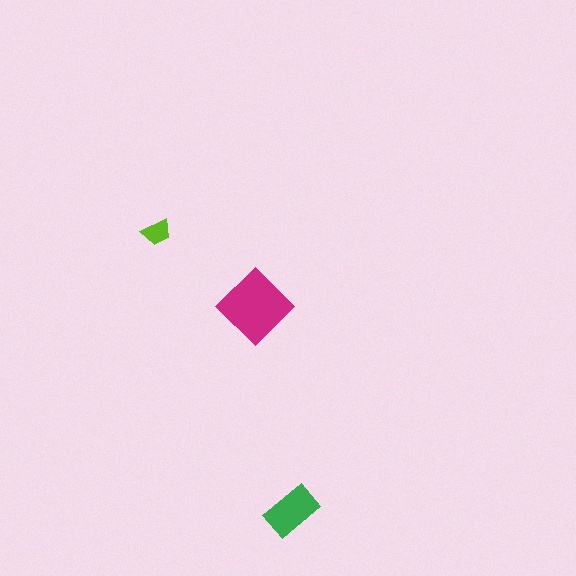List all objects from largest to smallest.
The magenta diamond, the green rectangle, the lime trapezoid.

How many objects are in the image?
There are 3 objects in the image.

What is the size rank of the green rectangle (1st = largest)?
2nd.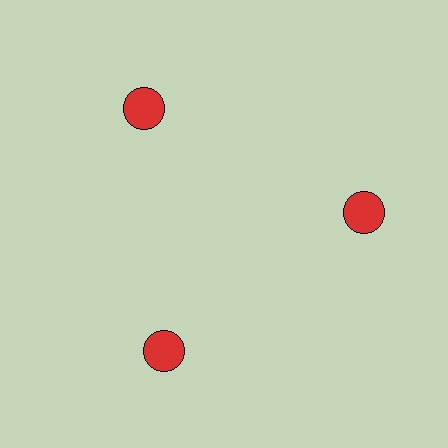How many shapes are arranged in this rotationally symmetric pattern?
There are 3 shapes, arranged in 3 groups of 1.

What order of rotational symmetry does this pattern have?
This pattern has 3-fold rotational symmetry.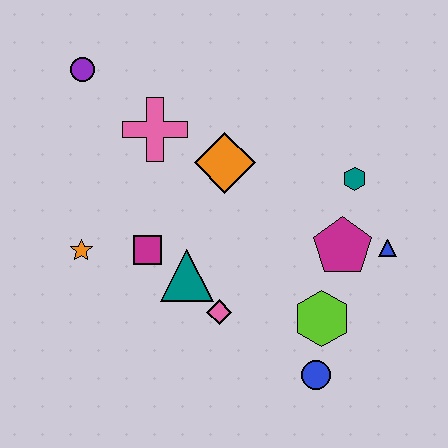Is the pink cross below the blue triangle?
No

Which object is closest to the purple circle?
The pink cross is closest to the purple circle.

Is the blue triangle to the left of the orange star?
No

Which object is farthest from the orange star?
The blue triangle is farthest from the orange star.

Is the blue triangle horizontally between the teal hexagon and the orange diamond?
No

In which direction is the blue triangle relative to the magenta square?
The blue triangle is to the right of the magenta square.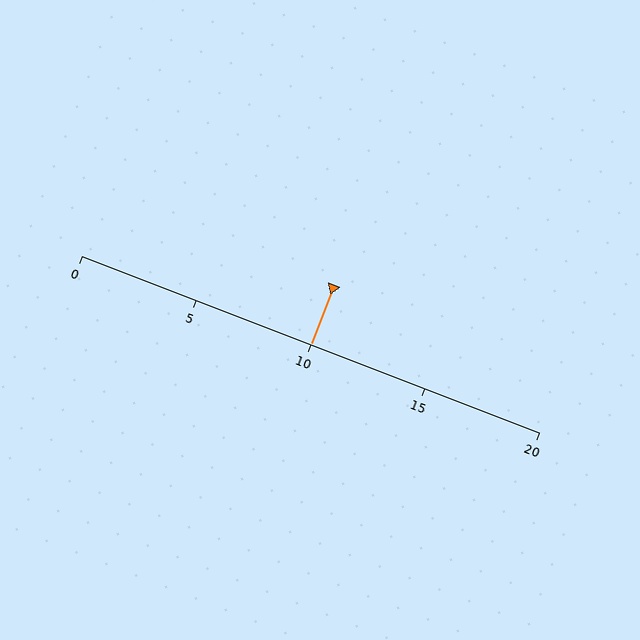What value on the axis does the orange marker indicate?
The marker indicates approximately 10.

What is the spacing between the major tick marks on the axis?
The major ticks are spaced 5 apart.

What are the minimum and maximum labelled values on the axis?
The axis runs from 0 to 20.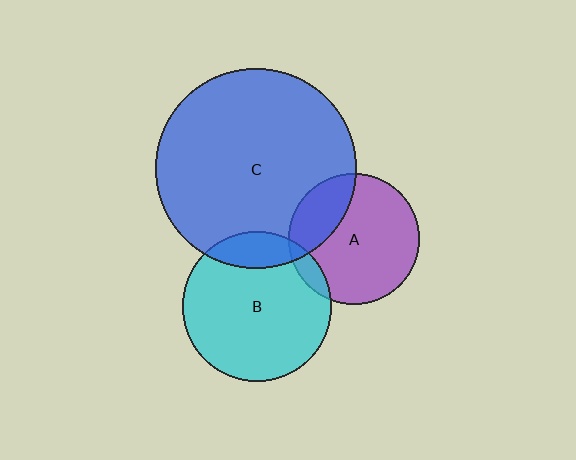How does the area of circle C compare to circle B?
Approximately 1.8 times.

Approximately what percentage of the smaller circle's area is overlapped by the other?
Approximately 15%.